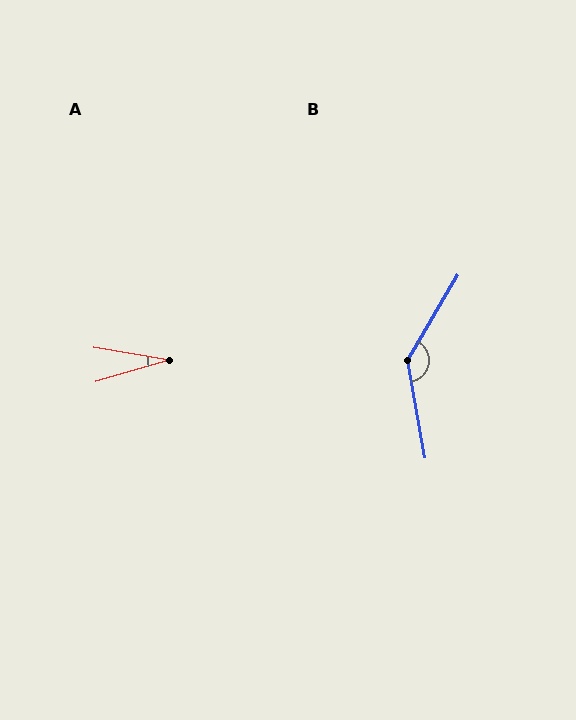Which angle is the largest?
B, at approximately 139 degrees.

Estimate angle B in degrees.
Approximately 139 degrees.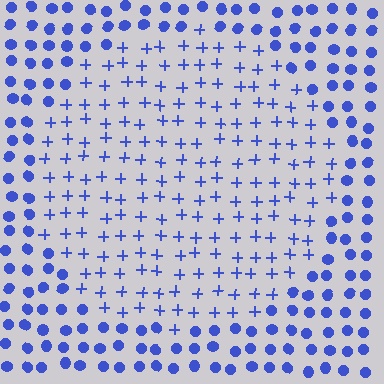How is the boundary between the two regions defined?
The boundary is defined by a change in element shape: plus signs inside vs. circles outside. All elements share the same color and spacing.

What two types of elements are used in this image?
The image uses plus signs inside the circle region and circles outside it.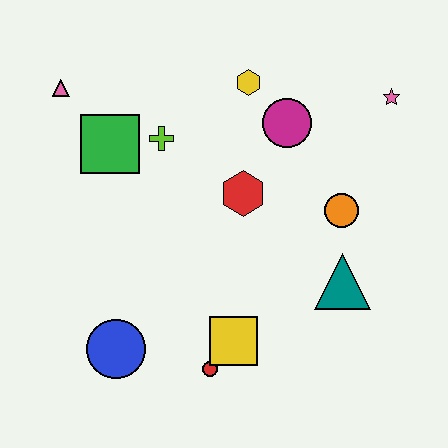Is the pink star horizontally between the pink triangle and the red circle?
No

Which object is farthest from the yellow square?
The pink triangle is farthest from the yellow square.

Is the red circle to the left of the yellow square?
Yes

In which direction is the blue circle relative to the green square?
The blue circle is below the green square.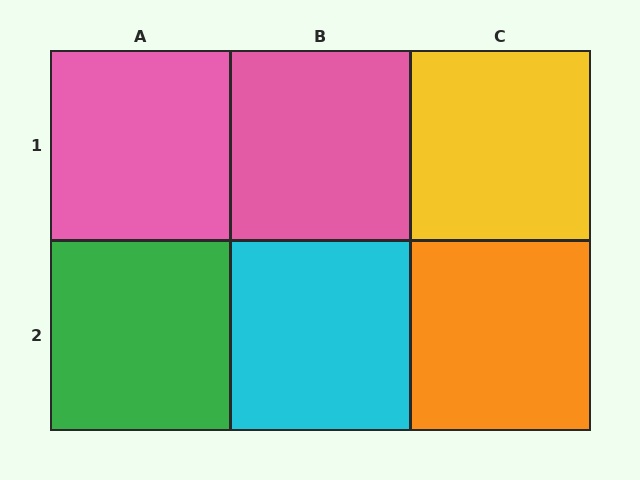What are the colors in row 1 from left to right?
Pink, pink, yellow.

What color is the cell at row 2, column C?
Orange.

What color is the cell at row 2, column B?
Cyan.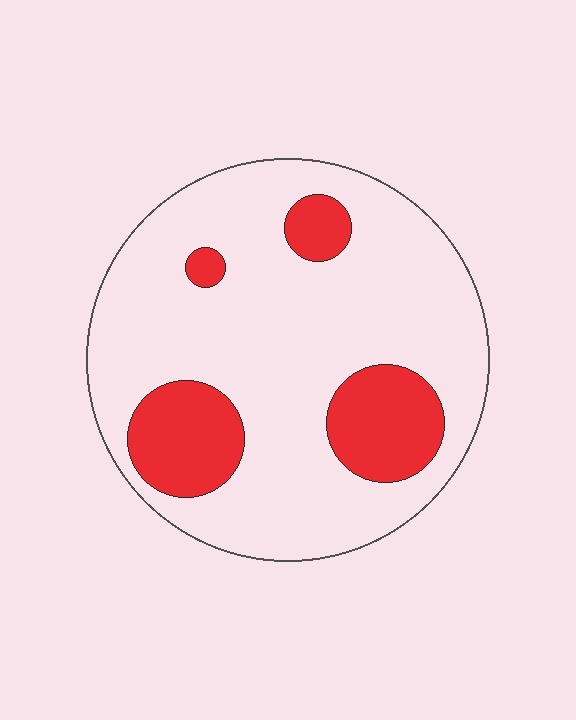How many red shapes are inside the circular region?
4.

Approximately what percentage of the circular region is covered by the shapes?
Approximately 20%.